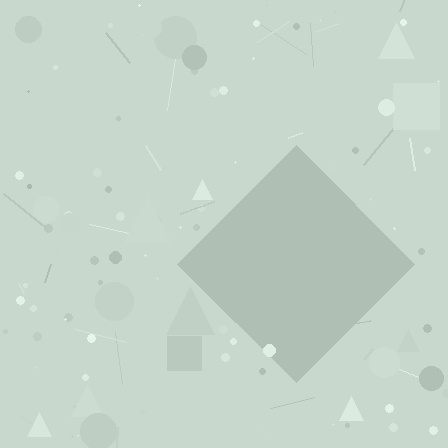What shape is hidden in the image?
A diamond is hidden in the image.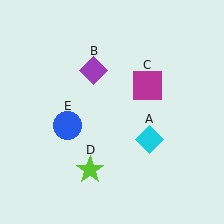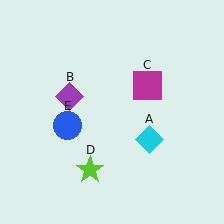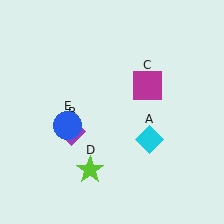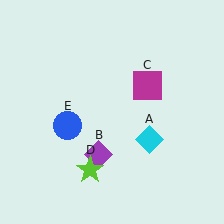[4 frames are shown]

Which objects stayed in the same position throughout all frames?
Cyan diamond (object A) and magenta square (object C) and lime star (object D) and blue circle (object E) remained stationary.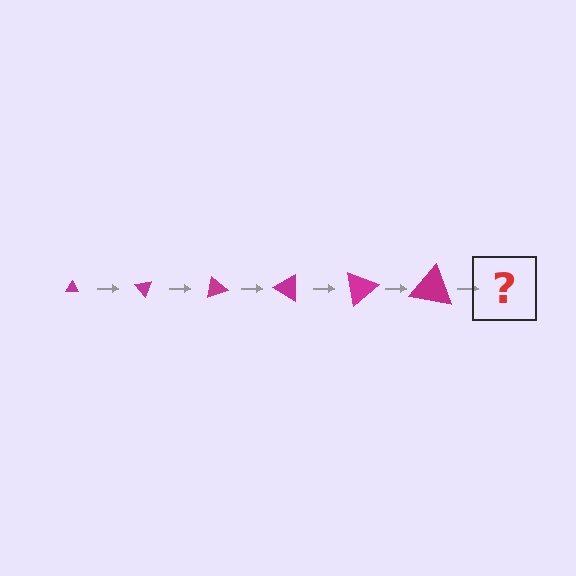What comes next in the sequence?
The next element should be a triangle, larger than the previous one and rotated 300 degrees from the start.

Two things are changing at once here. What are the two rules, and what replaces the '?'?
The two rules are that the triangle grows larger each step and it rotates 50 degrees each step. The '?' should be a triangle, larger than the previous one and rotated 300 degrees from the start.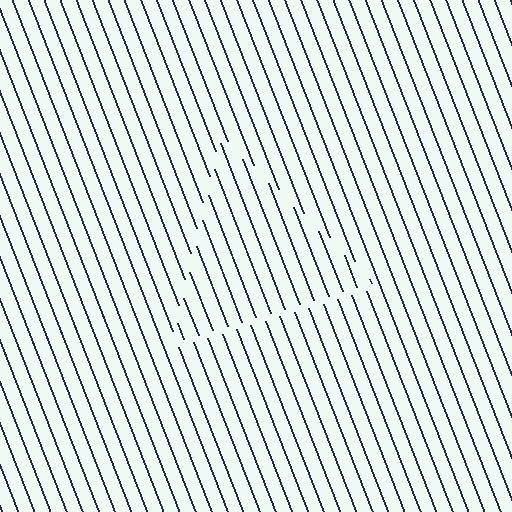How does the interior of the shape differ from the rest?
The interior of the shape contains the same grating, shifted by half a period — the contour is defined by the phase discontinuity where line-ends from the inner and outer gratings abut.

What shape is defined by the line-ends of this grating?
An illusory triangle. The interior of the shape contains the same grating, shifted by half a period — the contour is defined by the phase discontinuity where line-ends from the inner and outer gratings abut.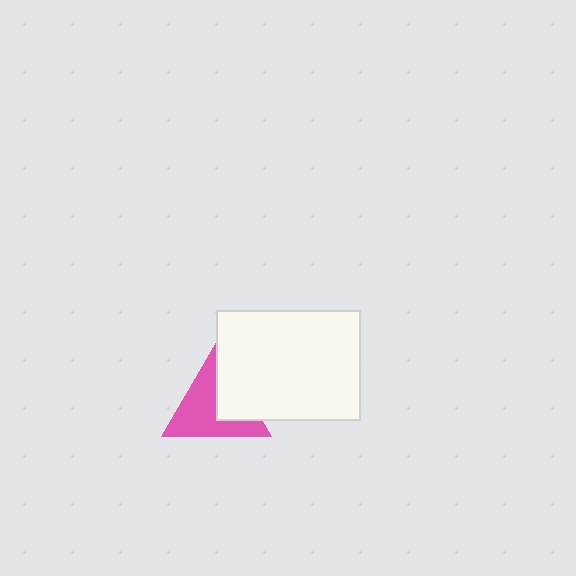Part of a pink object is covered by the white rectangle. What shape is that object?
It is a triangle.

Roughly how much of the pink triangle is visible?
About half of it is visible (roughly 64%).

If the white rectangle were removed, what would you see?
You would see the complete pink triangle.